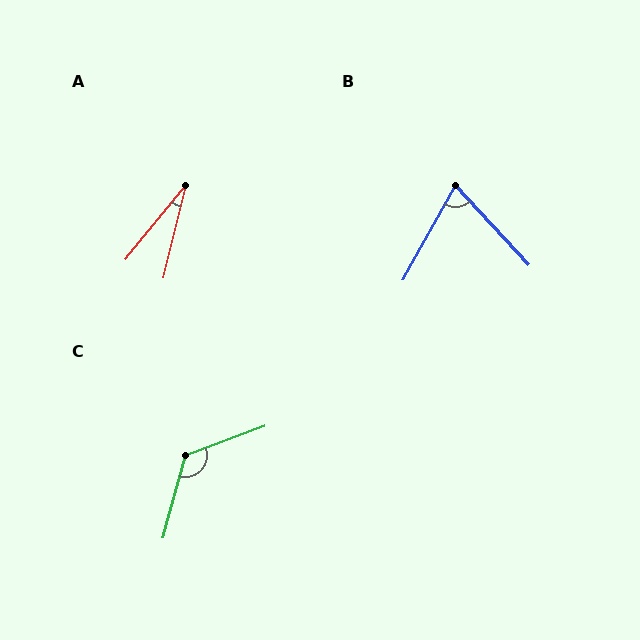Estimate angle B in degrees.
Approximately 72 degrees.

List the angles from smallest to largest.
A (26°), B (72°), C (126°).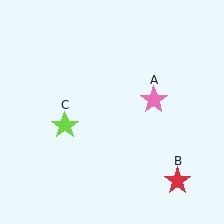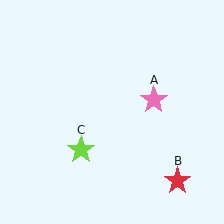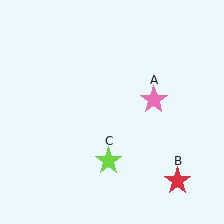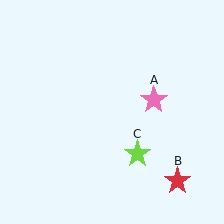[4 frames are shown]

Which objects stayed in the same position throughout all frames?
Pink star (object A) and red star (object B) remained stationary.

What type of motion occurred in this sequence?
The lime star (object C) rotated counterclockwise around the center of the scene.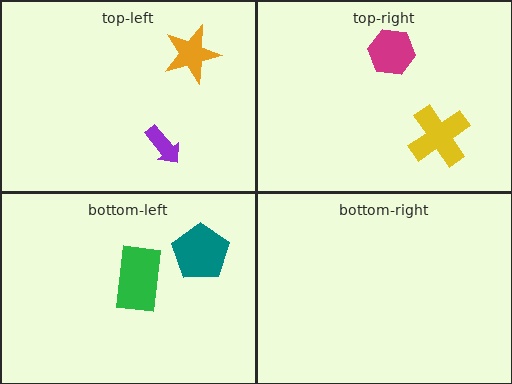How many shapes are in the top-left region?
2.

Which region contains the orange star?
The top-left region.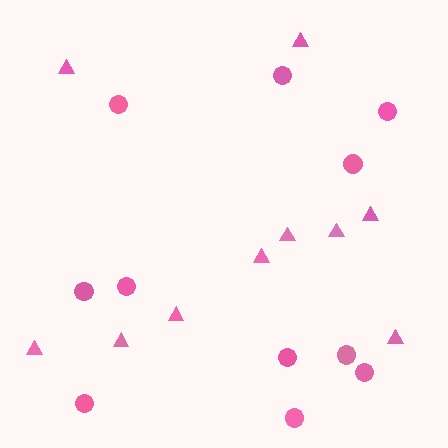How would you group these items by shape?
There are 2 groups: one group of triangles (10) and one group of circles (11).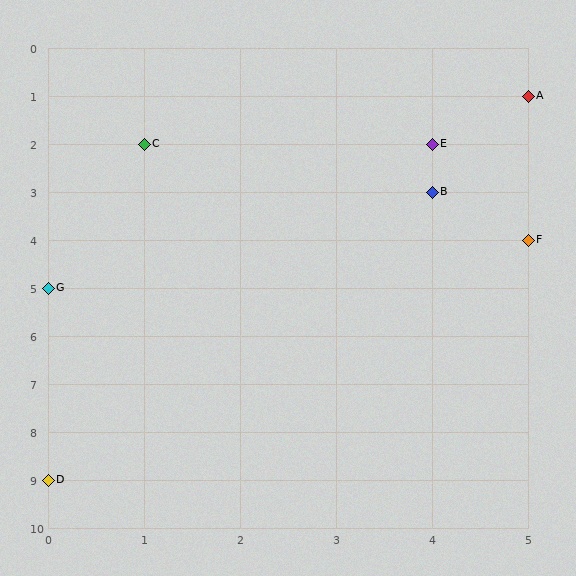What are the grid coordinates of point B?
Point B is at grid coordinates (4, 3).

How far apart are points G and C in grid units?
Points G and C are 1 column and 3 rows apart (about 3.2 grid units diagonally).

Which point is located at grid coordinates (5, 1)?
Point A is at (5, 1).